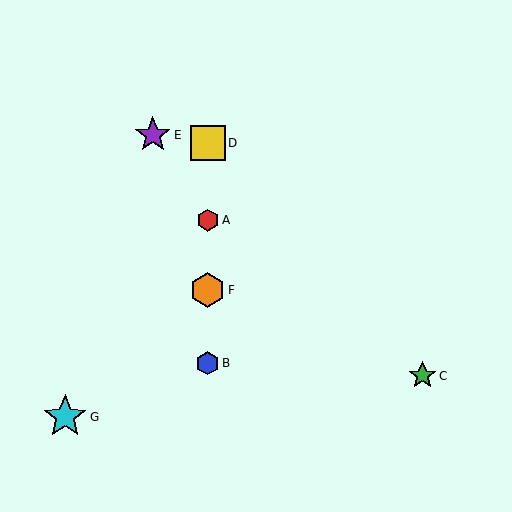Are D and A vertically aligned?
Yes, both are at x≈208.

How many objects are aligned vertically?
4 objects (A, B, D, F) are aligned vertically.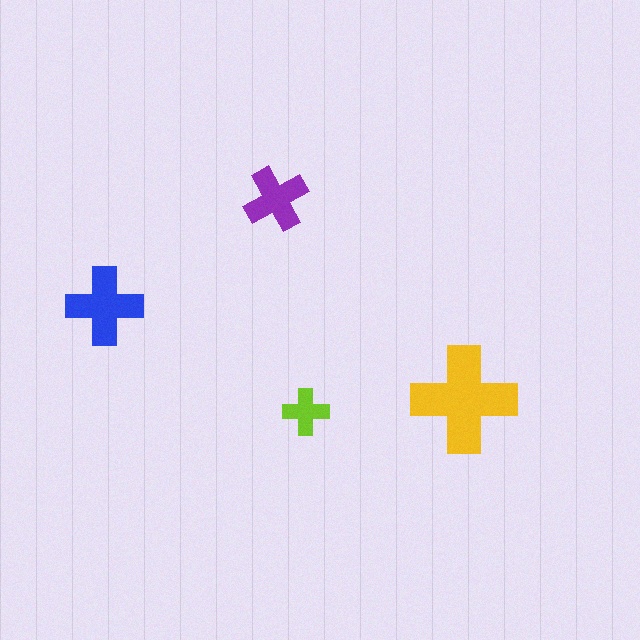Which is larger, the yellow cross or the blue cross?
The yellow one.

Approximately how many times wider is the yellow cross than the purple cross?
About 1.5 times wider.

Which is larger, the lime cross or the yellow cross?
The yellow one.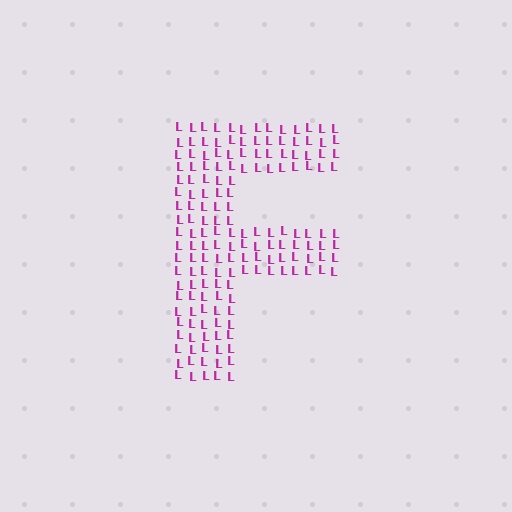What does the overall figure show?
The overall figure shows the letter F.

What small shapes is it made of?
It is made of small letter L's.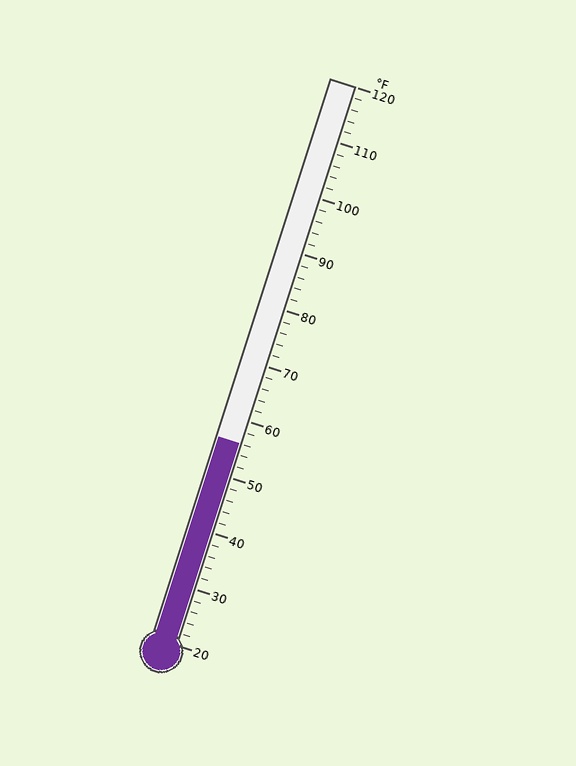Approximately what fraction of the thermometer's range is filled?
The thermometer is filled to approximately 35% of its range.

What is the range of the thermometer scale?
The thermometer scale ranges from 20°F to 120°F.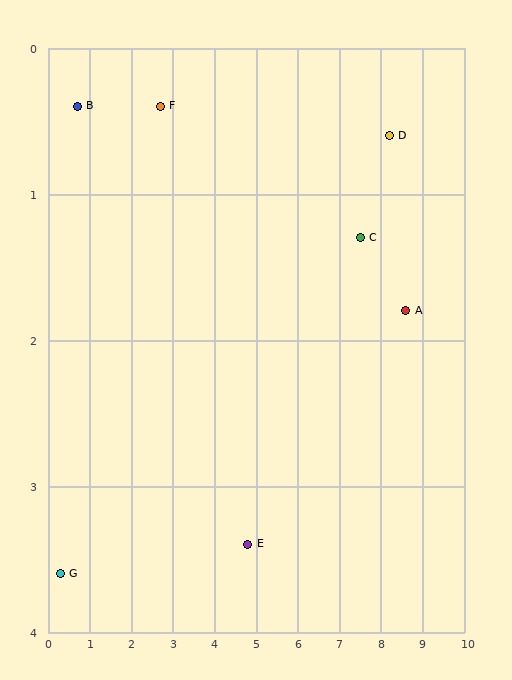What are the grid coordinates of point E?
Point E is at approximately (4.8, 3.4).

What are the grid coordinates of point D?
Point D is at approximately (8.2, 0.6).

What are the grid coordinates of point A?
Point A is at approximately (8.6, 1.8).